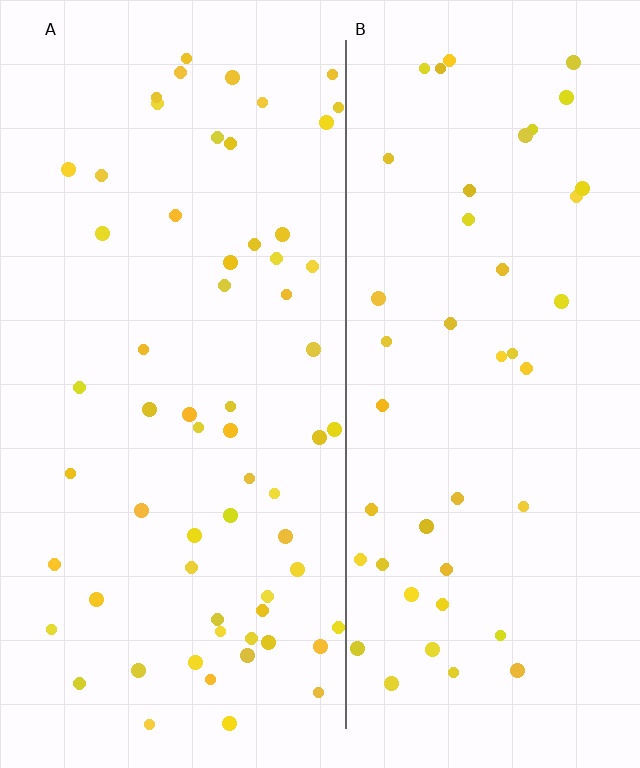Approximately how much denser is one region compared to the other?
Approximately 1.4× — region A over region B.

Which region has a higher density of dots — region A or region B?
A (the left).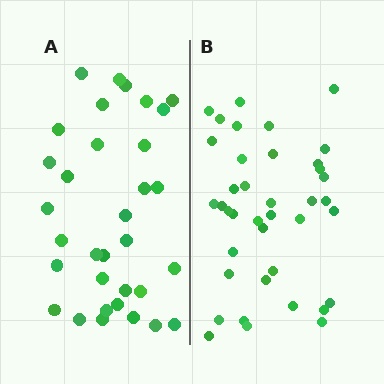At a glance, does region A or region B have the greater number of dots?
Region B (the right region) has more dots.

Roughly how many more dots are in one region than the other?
Region B has about 6 more dots than region A.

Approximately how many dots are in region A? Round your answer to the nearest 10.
About 30 dots. (The exact count is 33, which rounds to 30.)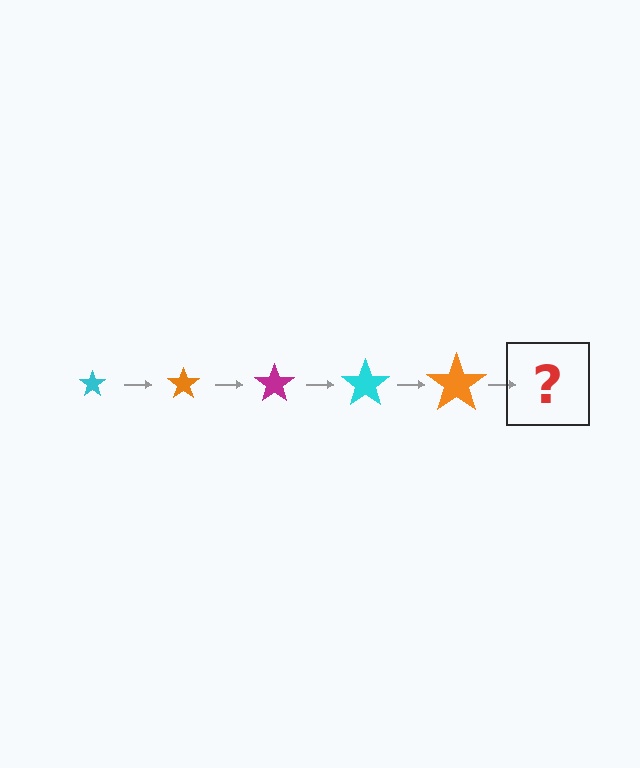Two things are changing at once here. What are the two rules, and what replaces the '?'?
The two rules are that the star grows larger each step and the color cycles through cyan, orange, and magenta. The '?' should be a magenta star, larger than the previous one.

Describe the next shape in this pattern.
It should be a magenta star, larger than the previous one.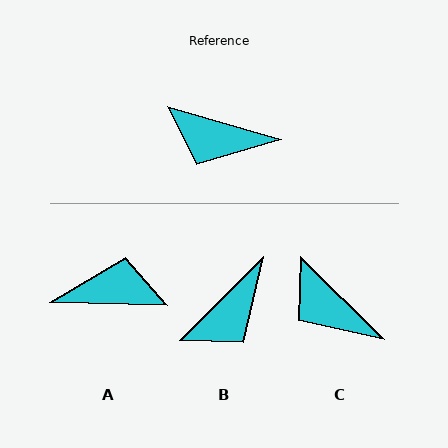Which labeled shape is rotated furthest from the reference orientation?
A, about 166 degrees away.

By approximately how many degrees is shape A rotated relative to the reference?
Approximately 166 degrees clockwise.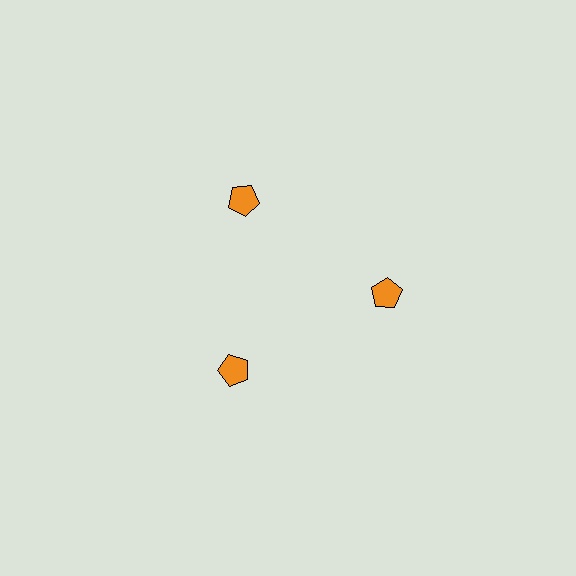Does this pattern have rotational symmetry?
Yes, this pattern has 3-fold rotational symmetry. It looks the same after rotating 120 degrees around the center.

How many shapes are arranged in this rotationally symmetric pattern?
There are 3 shapes, arranged in 3 groups of 1.